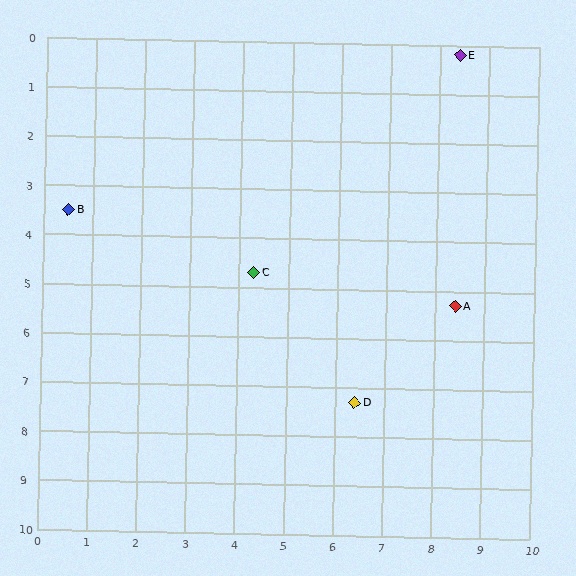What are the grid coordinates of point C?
Point C is at approximately (4.3, 4.7).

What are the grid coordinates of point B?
Point B is at approximately (0.5, 3.5).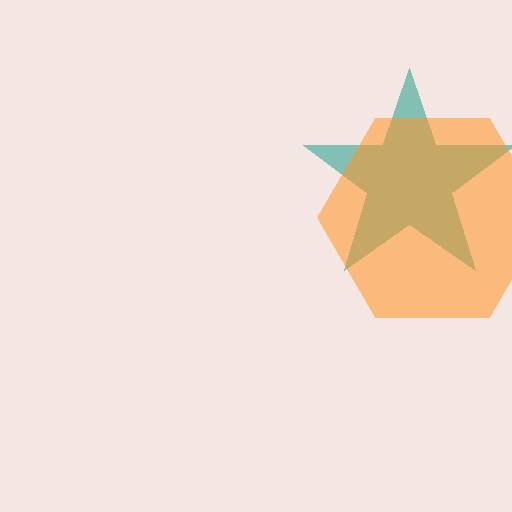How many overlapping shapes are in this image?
There are 2 overlapping shapes in the image.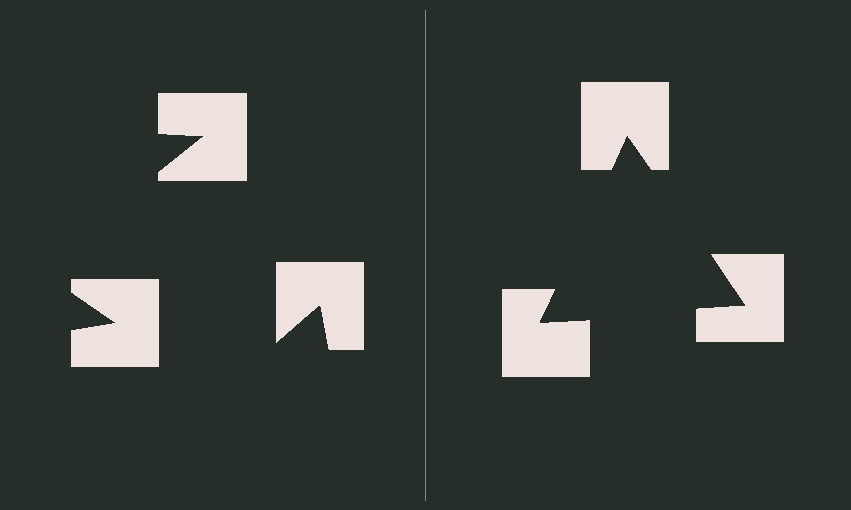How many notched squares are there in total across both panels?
6 — 3 on each side.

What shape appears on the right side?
An illusory triangle.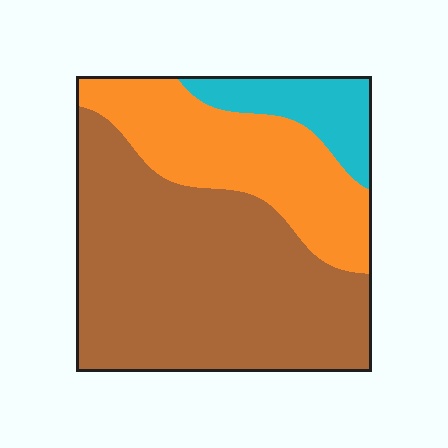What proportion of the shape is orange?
Orange takes up about one quarter (1/4) of the shape.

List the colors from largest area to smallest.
From largest to smallest: brown, orange, cyan.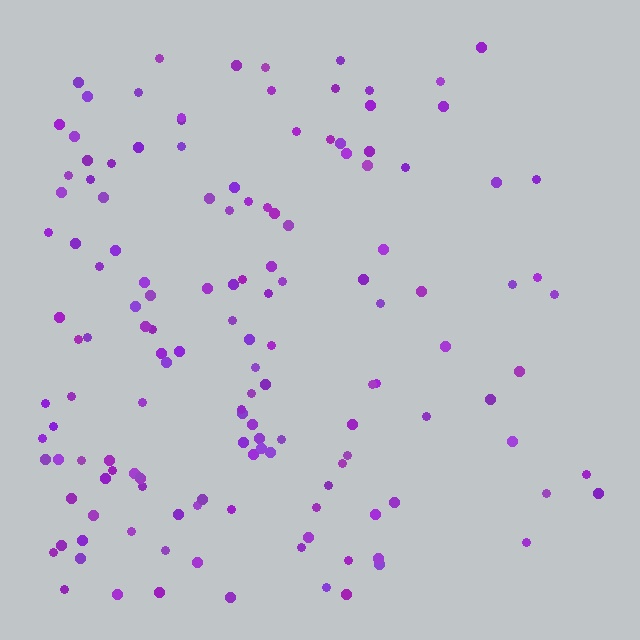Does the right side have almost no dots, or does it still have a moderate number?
Still a moderate number, just noticeably fewer than the left.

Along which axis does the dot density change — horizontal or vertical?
Horizontal.